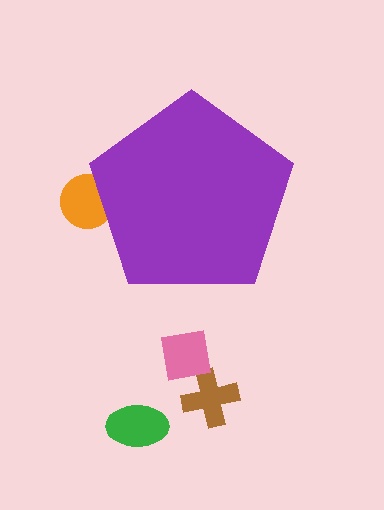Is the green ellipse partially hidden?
No, the green ellipse is fully visible.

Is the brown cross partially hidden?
No, the brown cross is fully visible.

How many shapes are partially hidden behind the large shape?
1 shape is partially hidden.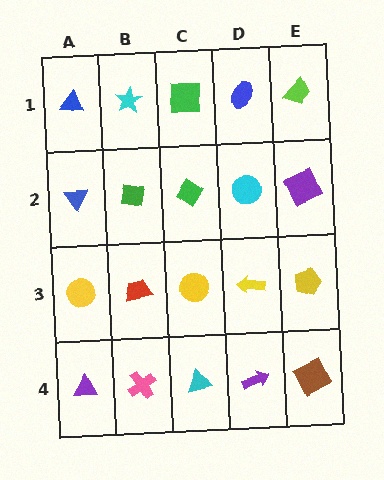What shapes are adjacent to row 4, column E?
A yellow pentagon (row 3, column E), a purple arrow (row 4, column D).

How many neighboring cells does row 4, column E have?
2.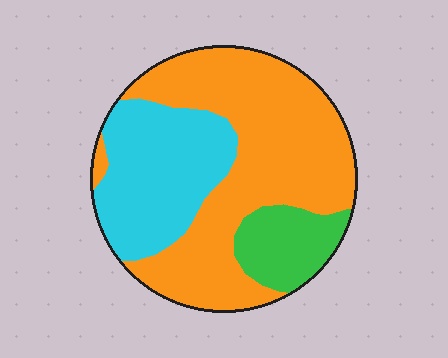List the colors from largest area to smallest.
From largest to smallest: orange, cyan, green.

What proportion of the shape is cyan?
Cyan takes up about one third (1/3) of the shape.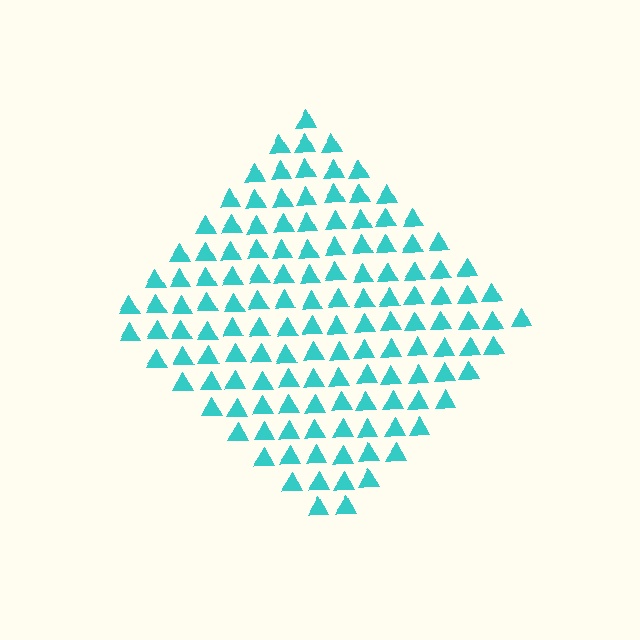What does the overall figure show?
The overall figure shows a diamond.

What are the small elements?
The small elements are triangles.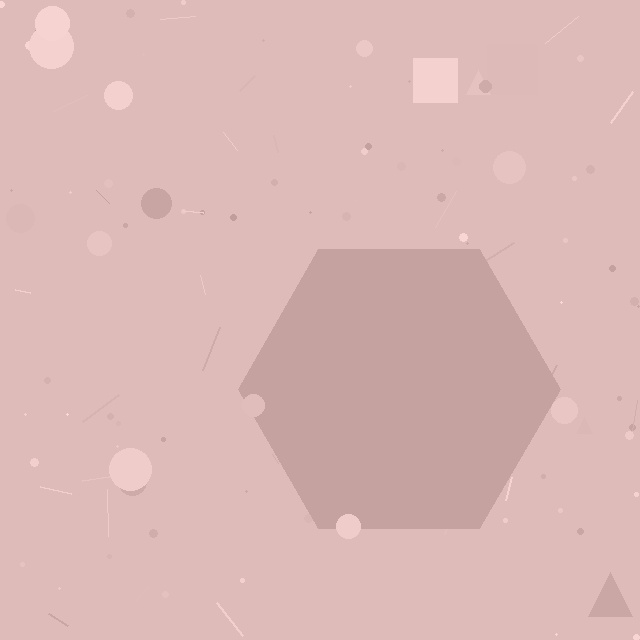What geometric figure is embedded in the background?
A hexagon is embedded in the background.